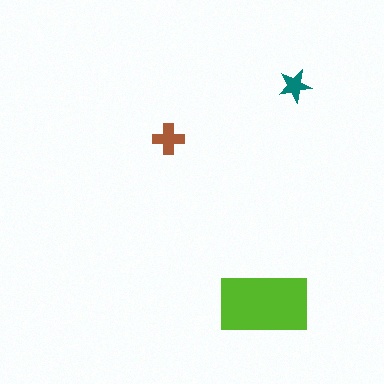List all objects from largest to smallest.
The lime rectangle, the brown cross, the teal star.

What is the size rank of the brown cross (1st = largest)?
2nd.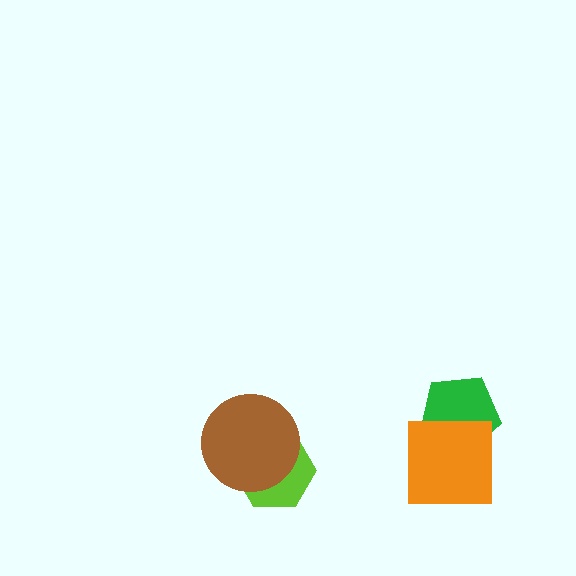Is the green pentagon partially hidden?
Yes, it is partially covered by another shape.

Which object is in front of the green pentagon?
The orange square is in front of the green pentagon.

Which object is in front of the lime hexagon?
The brown circle is in front of the lime hexagon.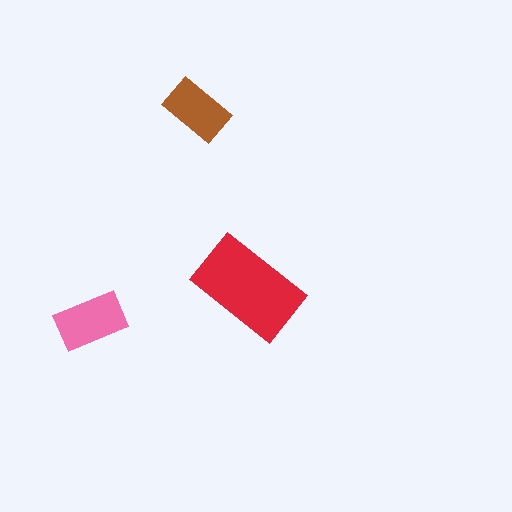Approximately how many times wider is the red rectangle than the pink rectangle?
About 1.5 times wider.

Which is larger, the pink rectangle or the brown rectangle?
The pink one.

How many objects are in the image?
There are 3 objects in the image.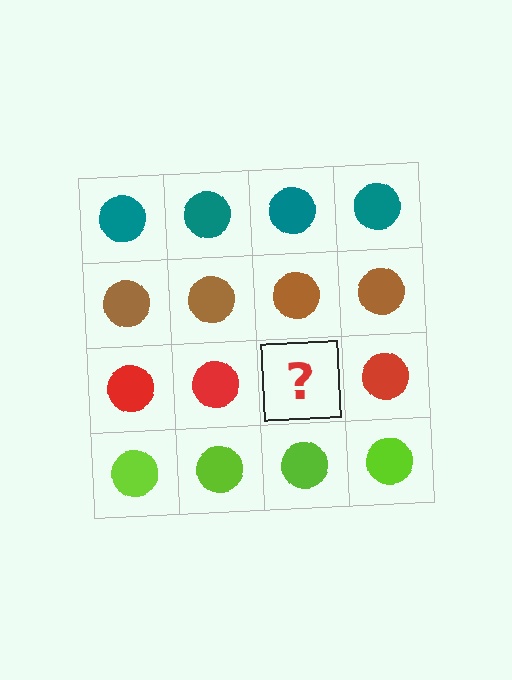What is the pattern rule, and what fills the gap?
The rule is that each row has a consistent color. The gap should be filled with a red circle.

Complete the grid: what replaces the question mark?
The question mark should be replaced with a red circle.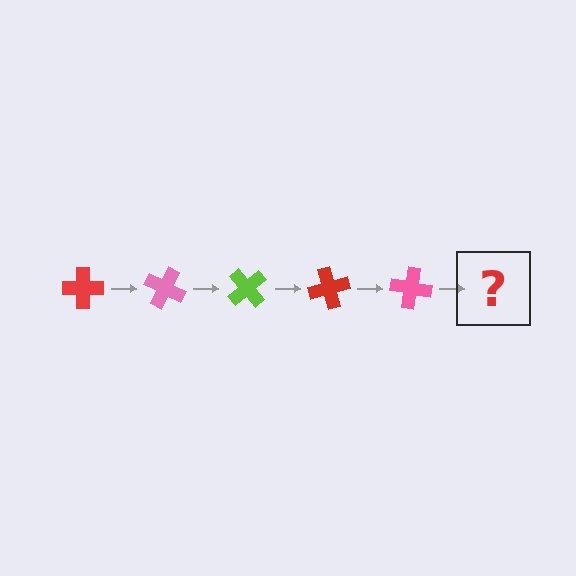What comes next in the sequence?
The next element should be a lime cross, rotated 125 degrees from the start.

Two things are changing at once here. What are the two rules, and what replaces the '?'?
The two rules are that it rotates 25 degrees each step and the color cycles through red, pink, and lime. The '?' should be a lime cross, rotated 125 degrees from the start.